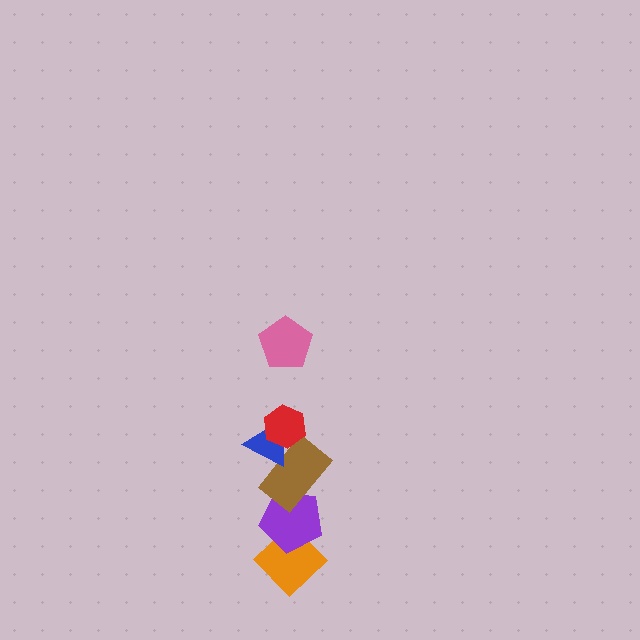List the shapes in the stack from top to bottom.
From top to bottom: the pink pentagon, the red hexagon, the blue triangle, the brown rectangle, the purple pentagon, the orange diamond.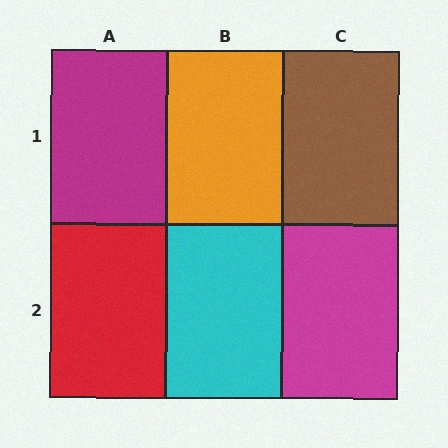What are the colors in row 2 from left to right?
Red, cyan, magenta.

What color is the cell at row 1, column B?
Orange.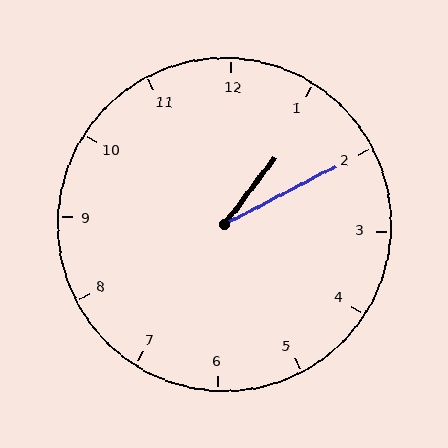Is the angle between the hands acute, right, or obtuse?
It is acute.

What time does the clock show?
1:10.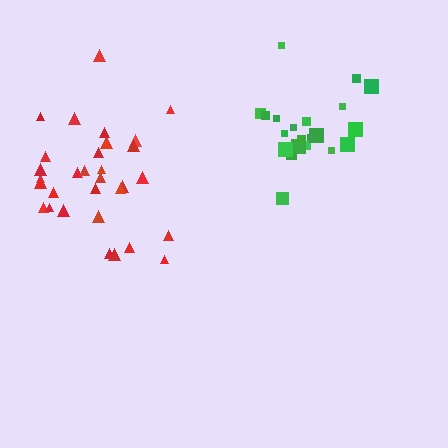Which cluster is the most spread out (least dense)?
Red.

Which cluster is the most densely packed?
Green.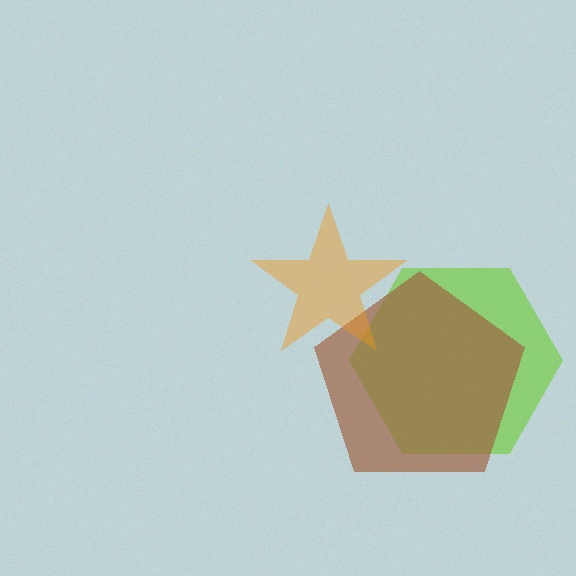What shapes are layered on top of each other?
The layered shapes are: a lime hexagon, a brown pentagon, an orange star.